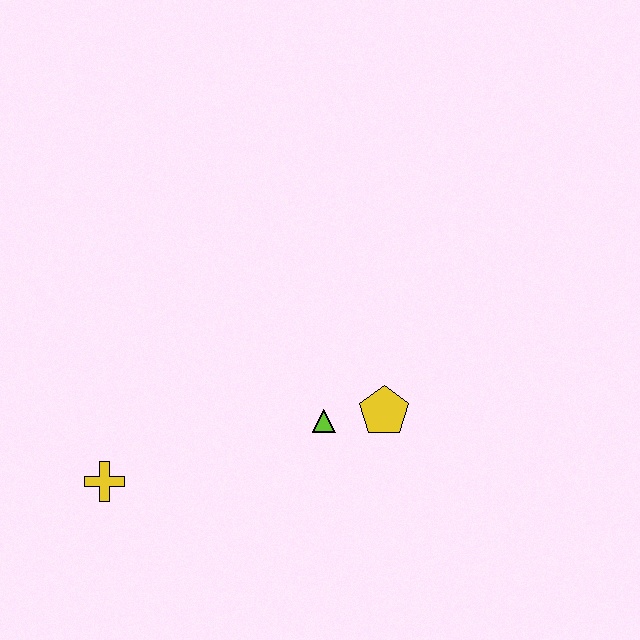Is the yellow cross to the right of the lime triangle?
No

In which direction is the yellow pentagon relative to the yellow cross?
The yellow pentagon is to the right of the yellow cross.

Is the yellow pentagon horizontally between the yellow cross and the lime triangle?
No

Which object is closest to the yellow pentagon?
The lime triangle is closest to the yellow pentagon.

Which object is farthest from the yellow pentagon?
The yellow cross is farthest from the yellow pentagon.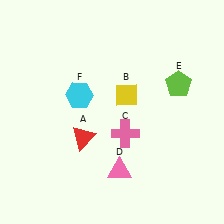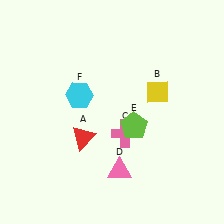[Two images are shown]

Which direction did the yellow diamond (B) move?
The yellow diamond (B) moved right.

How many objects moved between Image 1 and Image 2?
2 objects moved between the two images.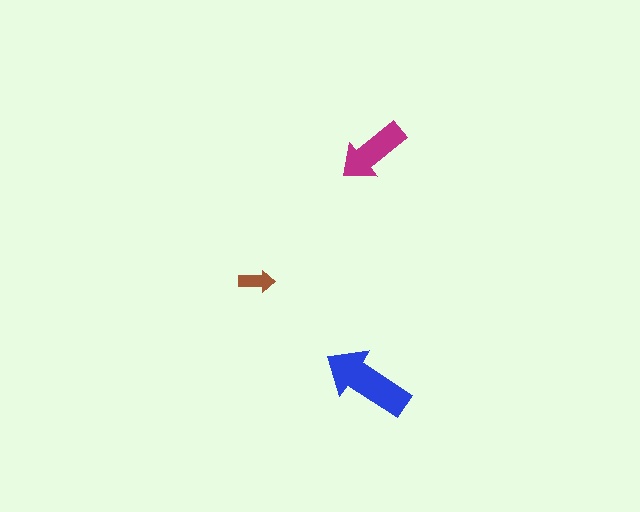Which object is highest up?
The magenta arrow is topmost.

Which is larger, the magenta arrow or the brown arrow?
The magenta one.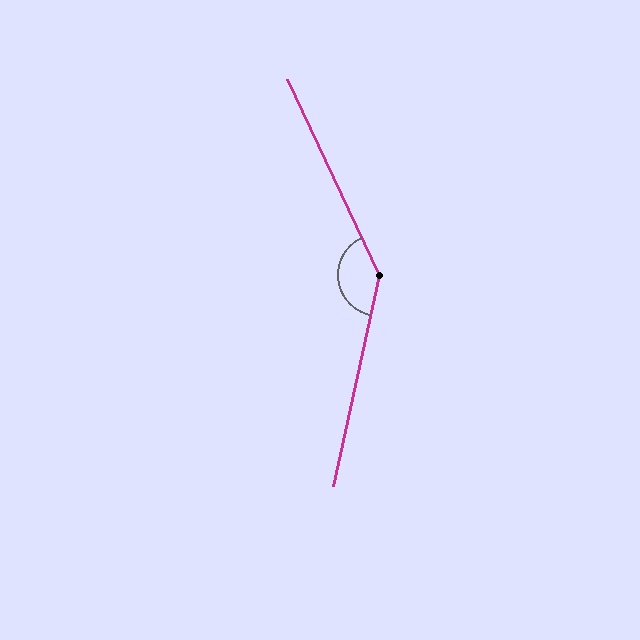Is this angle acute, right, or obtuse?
It is obtuse.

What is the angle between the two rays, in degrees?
Approximately 143 degrees.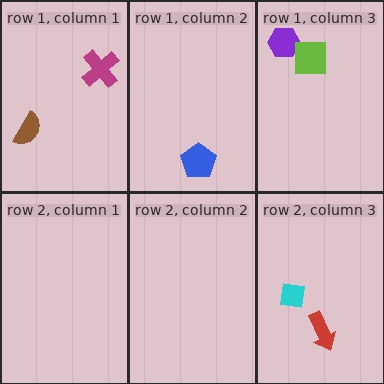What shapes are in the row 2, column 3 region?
The red arrow, the cyan square.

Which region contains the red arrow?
The row 2, column 3 region.